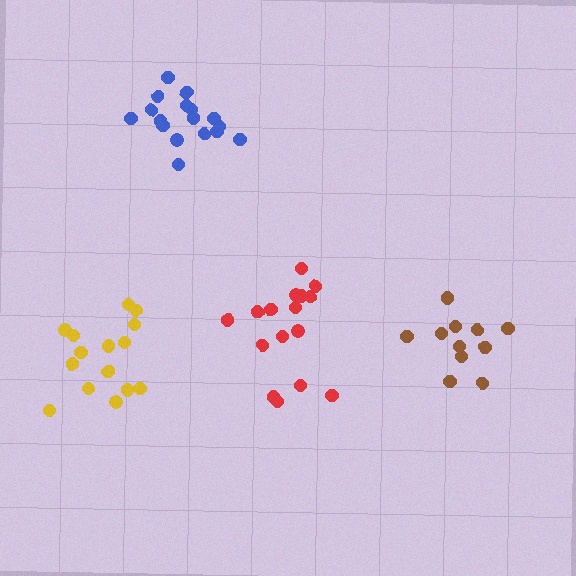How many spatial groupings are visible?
There are 4 spatial groupings.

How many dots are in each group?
Group 1: 17 dots, Group 2: 16 dots, Group 3: 15 dots, Group 4: 11 dots (59 total).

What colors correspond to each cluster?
The clusters are colored: blue, red, yellow, brown.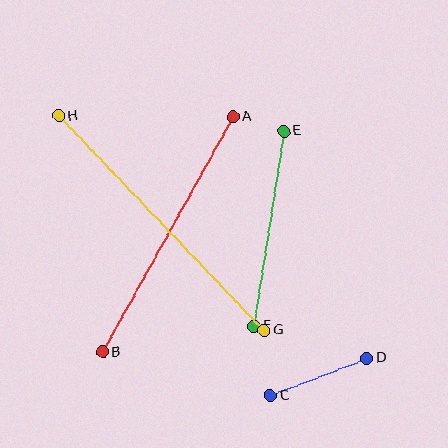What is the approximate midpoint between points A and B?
The midpoint is at approximately (168, 234) pixels.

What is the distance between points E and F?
The distance is approximately 197 pixels.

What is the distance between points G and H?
The distance is approximately 297 pixels.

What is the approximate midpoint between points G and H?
The midpoint is at approximately (161, 223) pixels.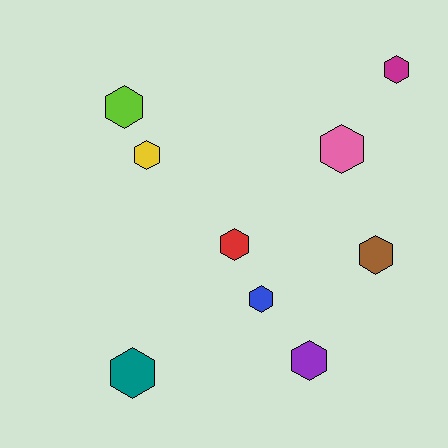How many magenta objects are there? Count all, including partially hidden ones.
There is 1 magenta object.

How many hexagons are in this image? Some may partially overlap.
There are 9 hexagons.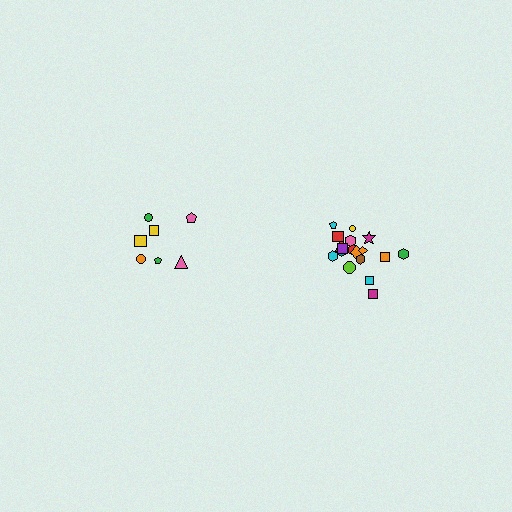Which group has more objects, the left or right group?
The right group.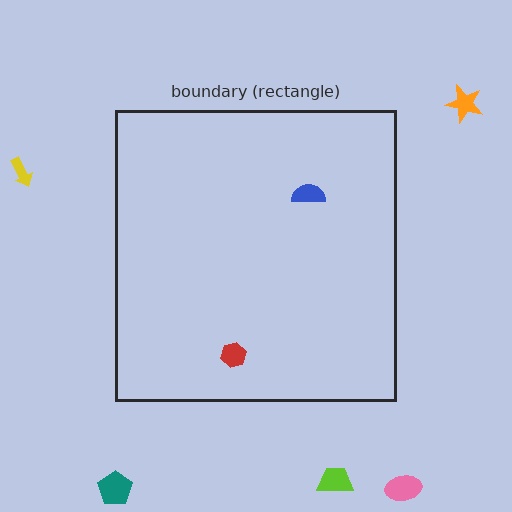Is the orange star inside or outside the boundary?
Outside.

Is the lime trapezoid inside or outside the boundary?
Outside.